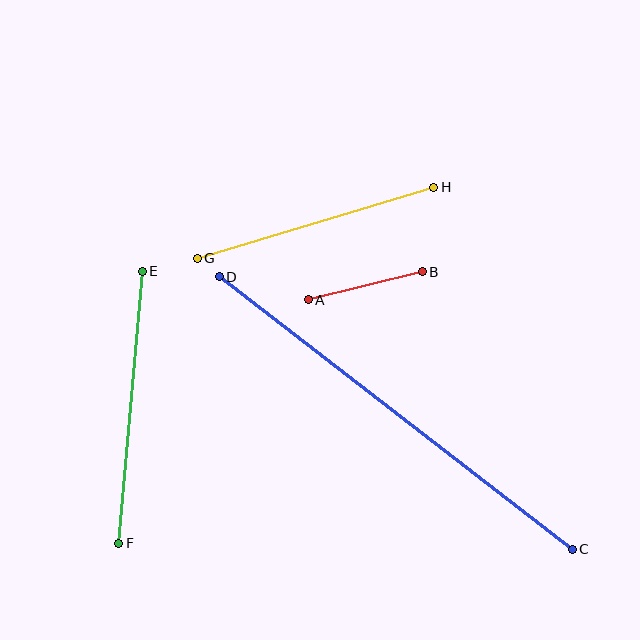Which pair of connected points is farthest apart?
Points C and D are farthest apart.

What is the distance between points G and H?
The distance is approximately 247 pixels.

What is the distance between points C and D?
The distance is approximately 446 pixels.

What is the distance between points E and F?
The distance is approximately 273 pixels.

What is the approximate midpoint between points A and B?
The midpoint is at approximately (365, 286) pixels.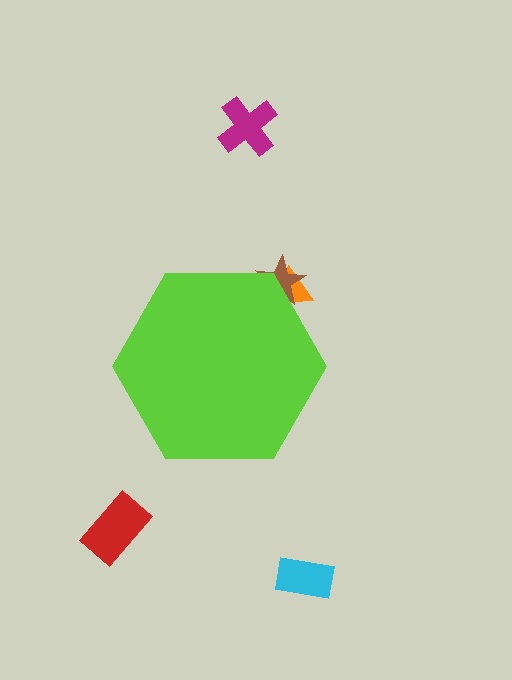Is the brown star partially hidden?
Yes, the brown star is partially hidden behind the lime hexagon.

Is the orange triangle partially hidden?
Yes, the orange triangle is partially hidden behind the lime hexagon.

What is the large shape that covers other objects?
A lime hexagon.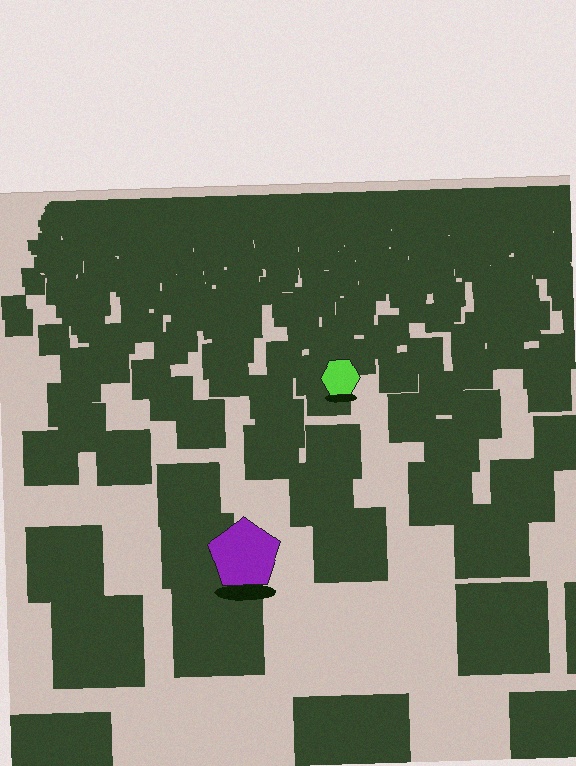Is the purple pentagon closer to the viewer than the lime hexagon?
Yes. The purple pentagon is closer — you can tell from the texture gradient: the ground texture is coarser near it.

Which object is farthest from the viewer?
The lime hexagon is farthest from the viewer. It appears smaller and the ground texture around it is denser.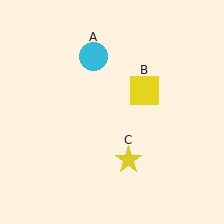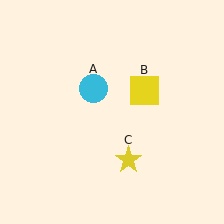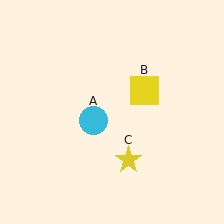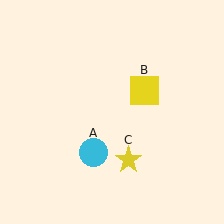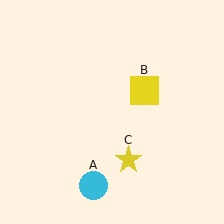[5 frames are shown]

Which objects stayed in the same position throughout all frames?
Yellow square (object B) and yellow star (object C) remained stationary.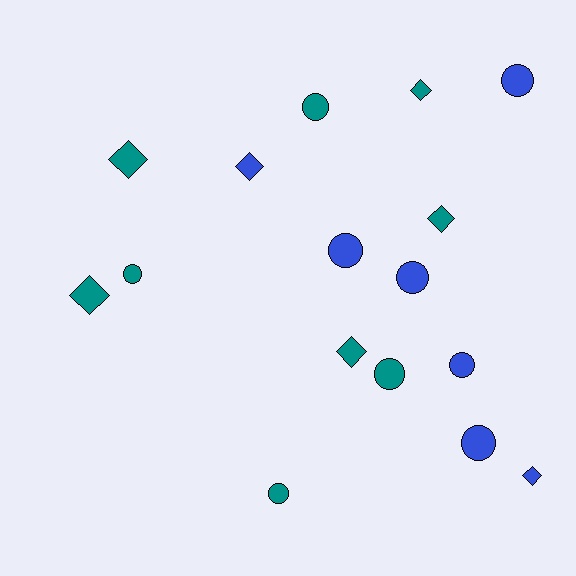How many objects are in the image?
There are 16 objects.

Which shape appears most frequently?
Circle, with 9 objects.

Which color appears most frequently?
Teal, with 9 objects.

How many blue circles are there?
There are 5 blue circles.